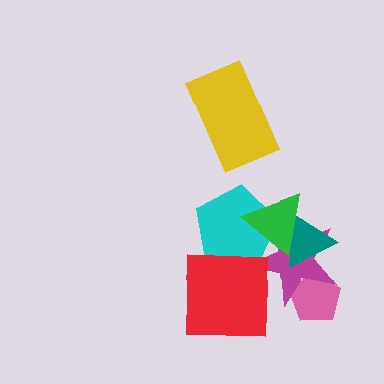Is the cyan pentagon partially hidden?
Yes, it is partially covered by another shape.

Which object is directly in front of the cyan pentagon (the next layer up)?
The red square is directly in front of the cyan pentagon.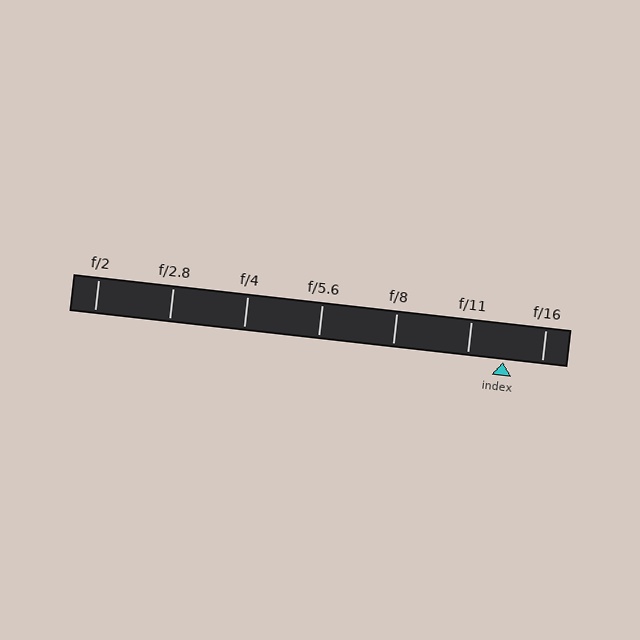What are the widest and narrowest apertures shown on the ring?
The widest aperture shown is f/2 and the narrowest is f/16.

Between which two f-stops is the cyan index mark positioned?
The index mark is between f/11 and f/16.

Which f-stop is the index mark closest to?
The index mark is closest to f/11.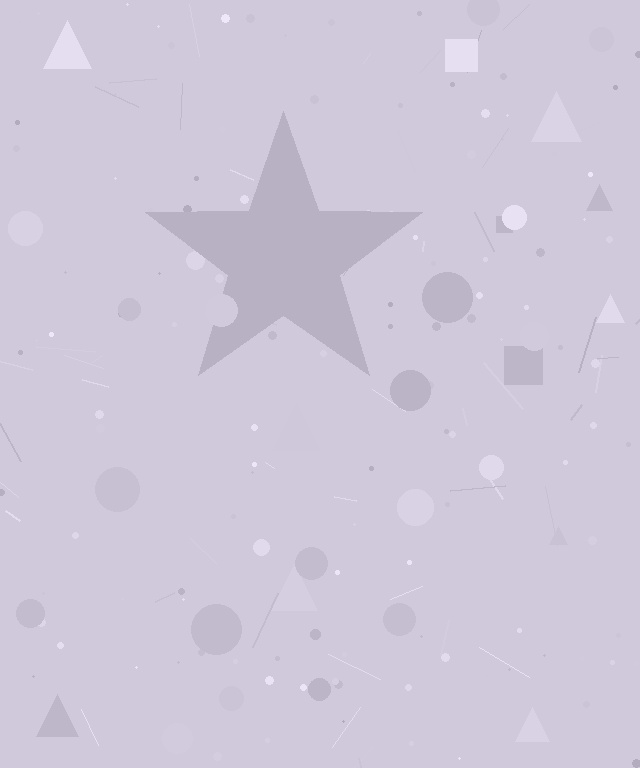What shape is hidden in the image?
A star is hidden in the image.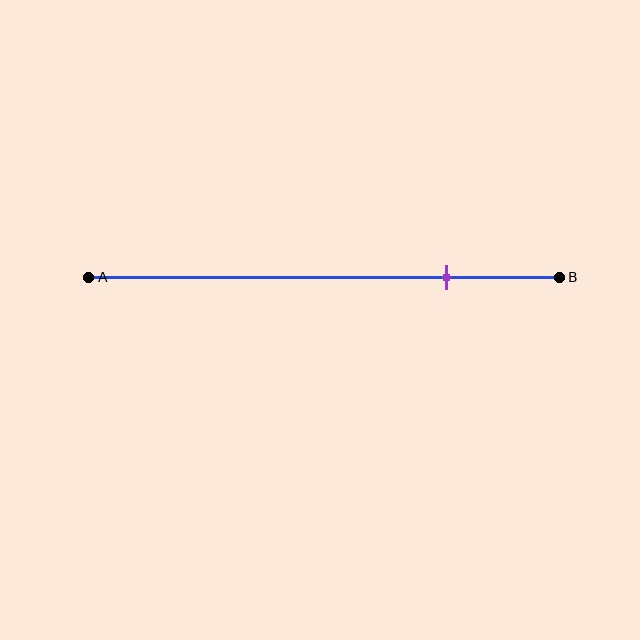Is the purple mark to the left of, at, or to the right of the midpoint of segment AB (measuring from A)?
The purple mark is to the right of the midpoint of segment AB.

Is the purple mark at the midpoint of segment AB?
No, the mark is at about 75% from A, not at the 50% midpoint.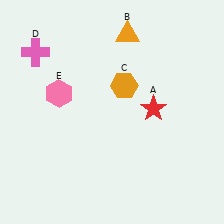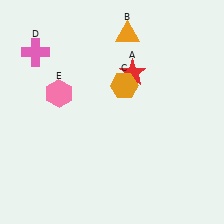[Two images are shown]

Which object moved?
The red star (A) moved up.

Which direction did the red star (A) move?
The red star (A) moved up.